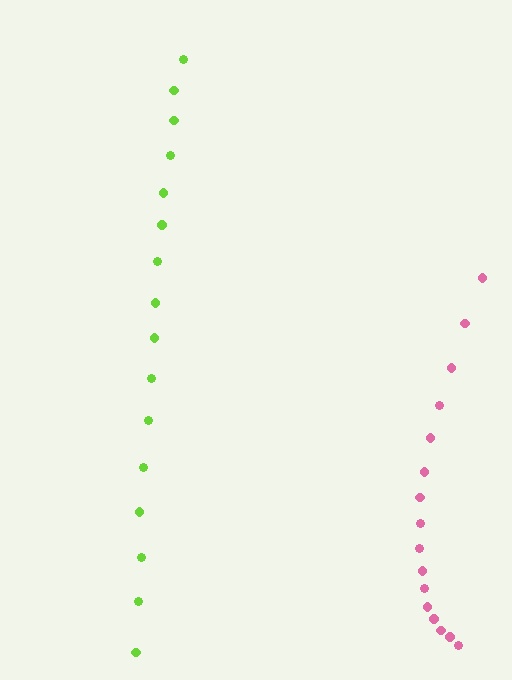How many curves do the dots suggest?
There are 2 distinct paths.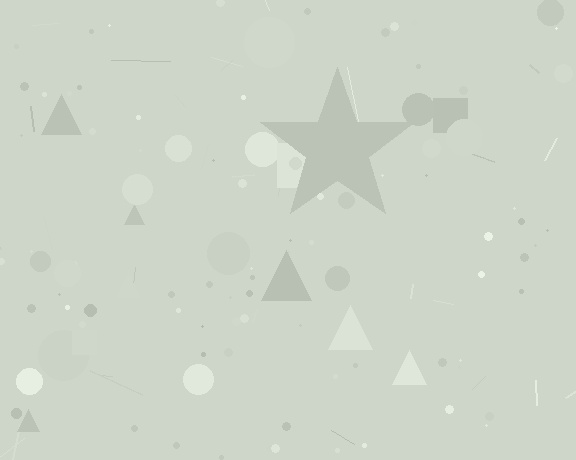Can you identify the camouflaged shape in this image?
The camouflaged shape is a star.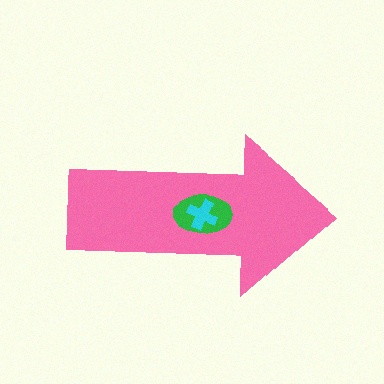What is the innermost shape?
The cyan cross.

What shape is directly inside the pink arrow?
The green ellipse.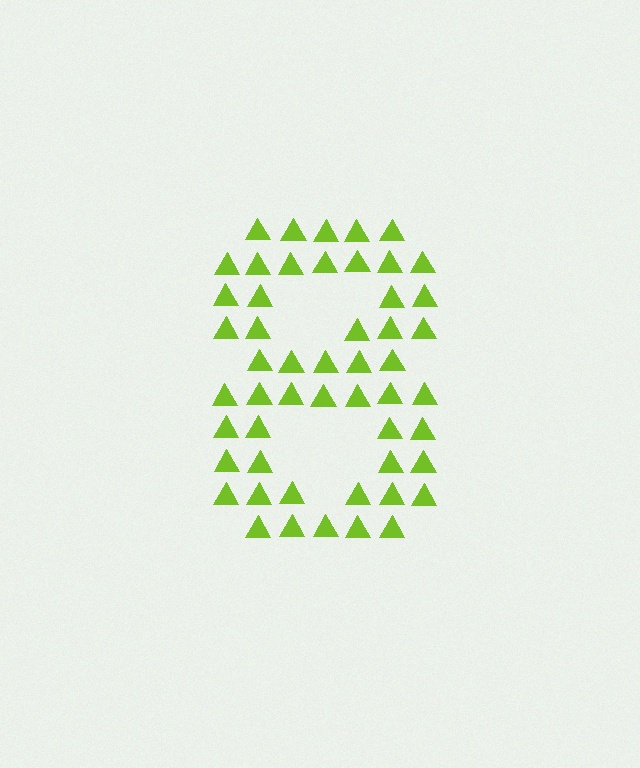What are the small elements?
The small elements are triangles.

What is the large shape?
The large shape is the digit 8.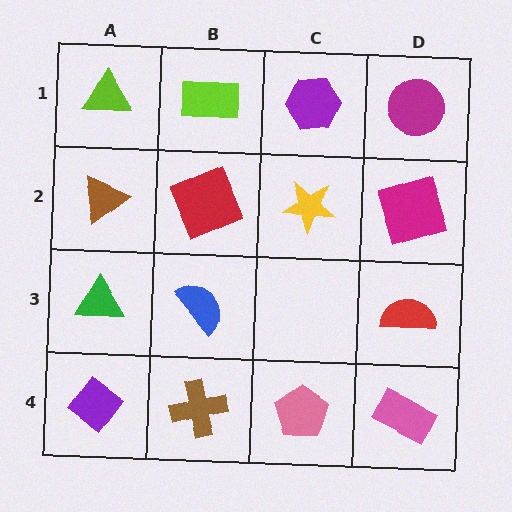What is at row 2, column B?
A red square.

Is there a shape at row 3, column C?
No, that cell is empty.